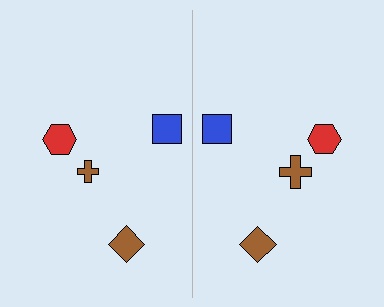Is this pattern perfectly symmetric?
No, the pattern is not perfectly symmetric. The brown cross on the right side has a different size than its mirror counterpart.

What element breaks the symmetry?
The brown cross on the right side has a different size than its mirror counterpart.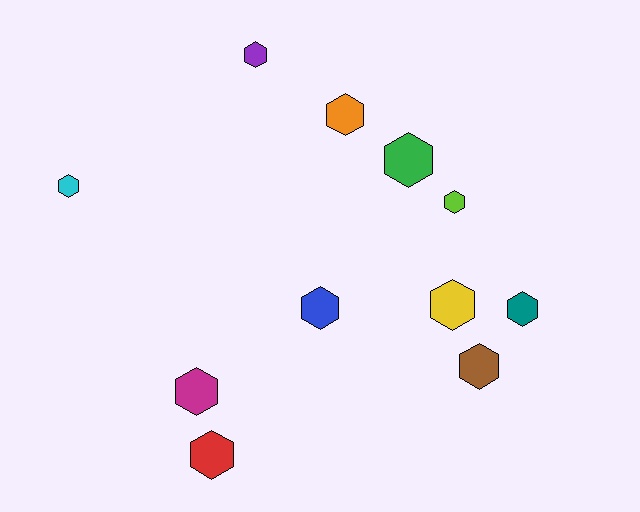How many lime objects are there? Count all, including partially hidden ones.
There is 1 lime object.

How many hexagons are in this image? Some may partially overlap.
There are 11 hexagons.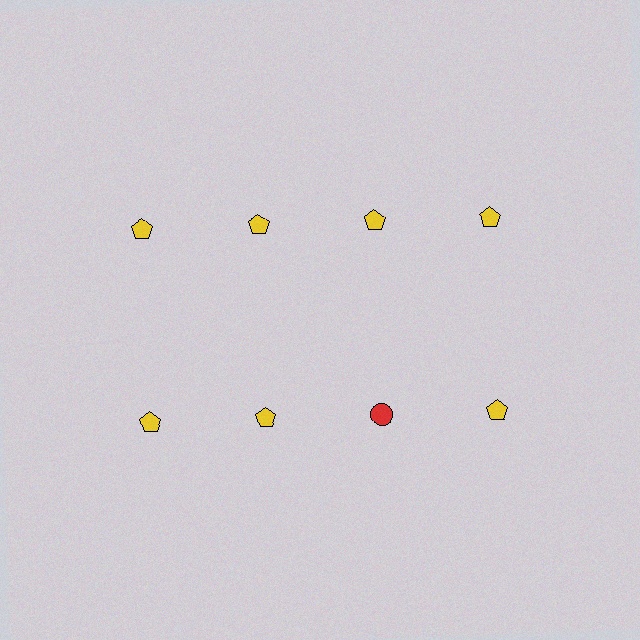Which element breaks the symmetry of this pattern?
The red circle in the second row, center column breaks the symmetry. All other shapes are yellow pentagons.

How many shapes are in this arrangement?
There are 8 shapes arranged in a grid pattern.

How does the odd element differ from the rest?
It differs in both color (red instead of yellow) and shape (circle instead of pentagon).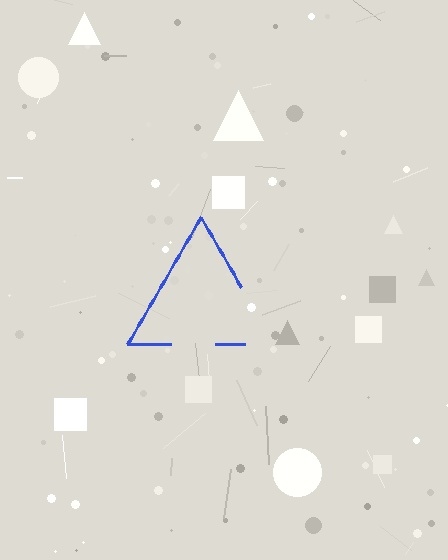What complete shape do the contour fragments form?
The contour fragments form a triangle.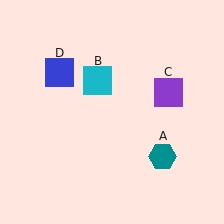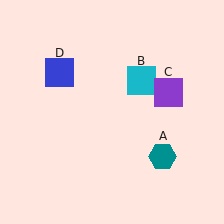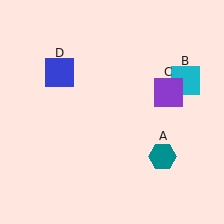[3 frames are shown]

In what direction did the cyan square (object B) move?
The cyan square (object B) moved right.